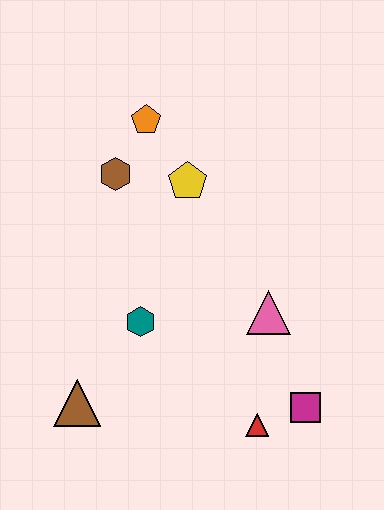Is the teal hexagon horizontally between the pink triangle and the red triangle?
No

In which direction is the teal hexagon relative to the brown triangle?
The teal hexagon is above the brown triangle.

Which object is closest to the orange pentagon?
The brown hexagon is closest to the orange pentagon.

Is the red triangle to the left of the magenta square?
Yes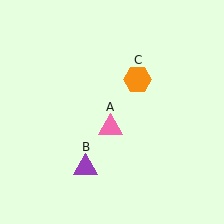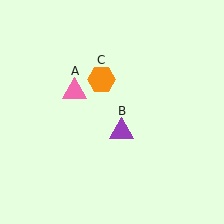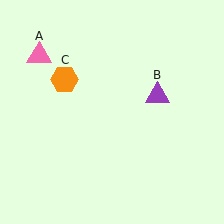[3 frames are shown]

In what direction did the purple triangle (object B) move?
The purple triangle (object B) moved up and to the right.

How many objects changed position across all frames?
3 objects changed position: pink triangle (object A), purple triangle (object B), orange hexagon (object C).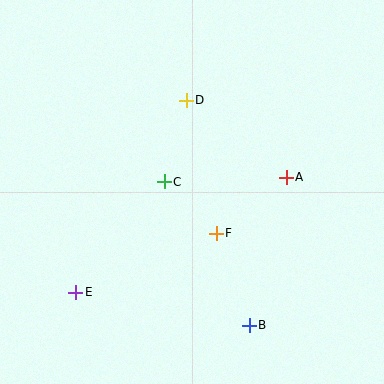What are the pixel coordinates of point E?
Point E is at (76, 292).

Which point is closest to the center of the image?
Point C at (164, 182) is closest to the center.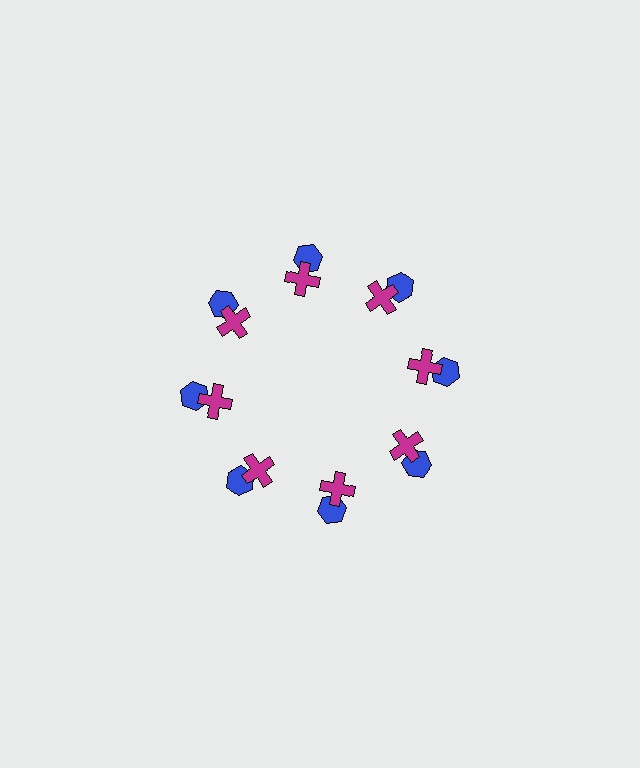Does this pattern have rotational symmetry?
Yes, this pattern has 8-fold rotational symmetry. It looks the same after rotating 45 degrees around the center.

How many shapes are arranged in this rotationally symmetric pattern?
There are 16 shapes, arranged in 8 groups of 2.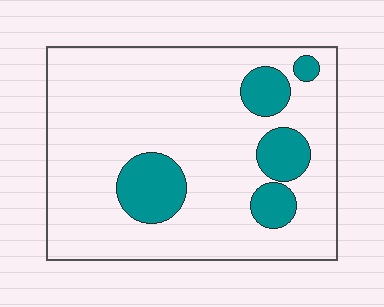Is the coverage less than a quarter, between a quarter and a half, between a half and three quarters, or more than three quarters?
Less than a quarter.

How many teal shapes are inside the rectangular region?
5.